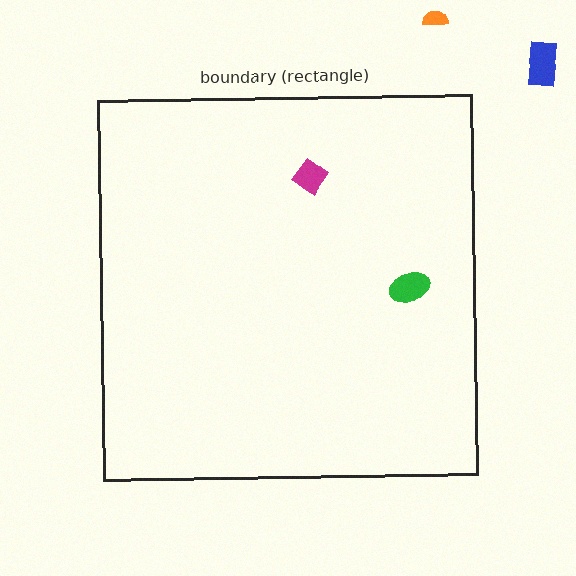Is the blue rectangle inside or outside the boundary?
Outside.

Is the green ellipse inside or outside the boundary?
Inside.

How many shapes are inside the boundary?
2 inside, 2 outside.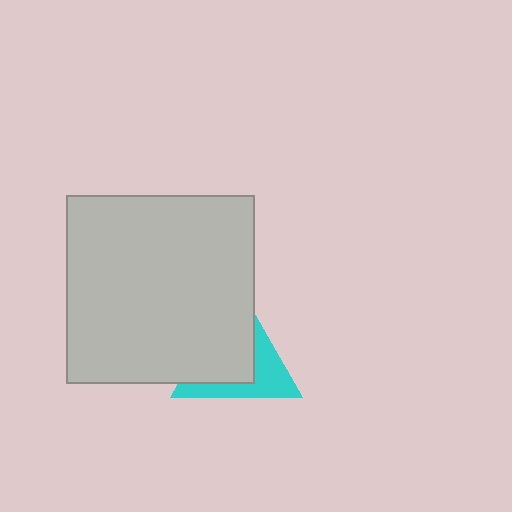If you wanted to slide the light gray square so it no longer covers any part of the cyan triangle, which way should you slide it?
Slide it left — that is the most direct way to separate the two shapes.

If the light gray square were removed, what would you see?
You would see the complete cyan triangle.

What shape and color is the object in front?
The object in front is a light gray square.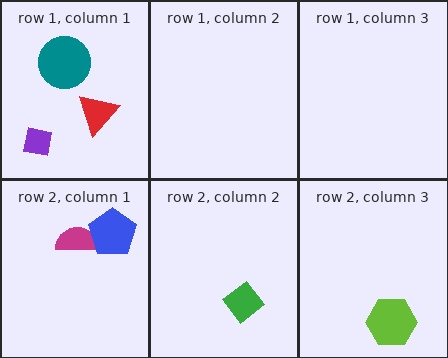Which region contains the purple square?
The row 1, column 1 region.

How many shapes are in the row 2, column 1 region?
2.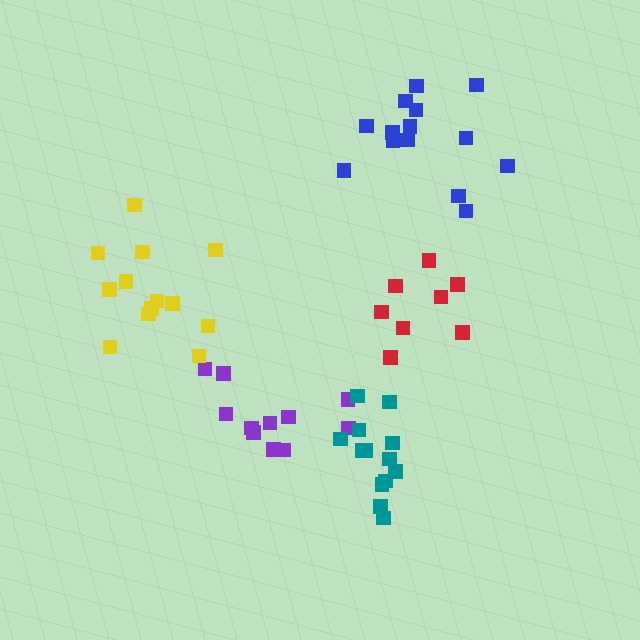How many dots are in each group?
Group 1: 11 dots, Group 2: 8 dots, Group 3: 13 dots, Group 4: 14 dots, Group 5: 13 dots (59 total).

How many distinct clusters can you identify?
There are 5 distinct clusters.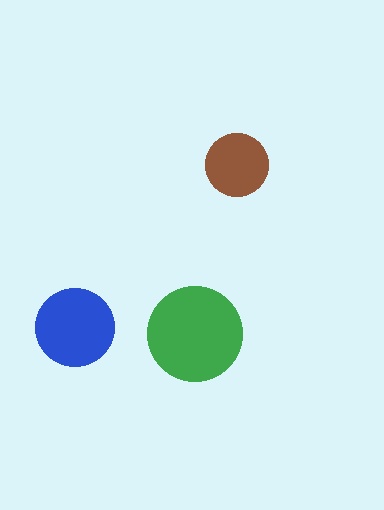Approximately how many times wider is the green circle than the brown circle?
About 1.5 times wider.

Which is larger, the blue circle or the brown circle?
The blue one.